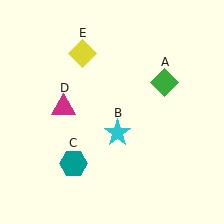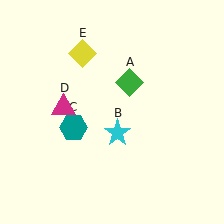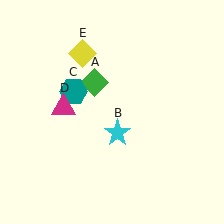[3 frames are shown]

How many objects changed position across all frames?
2 objects changed position: green diamond (object A), teal hexagon (object C).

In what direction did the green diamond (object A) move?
The green diamond (object A) moved left.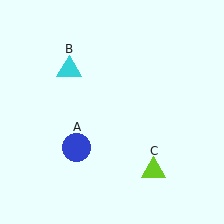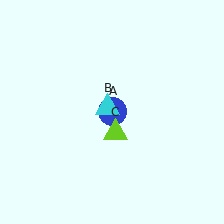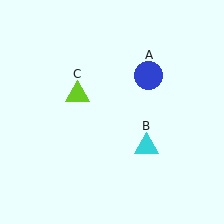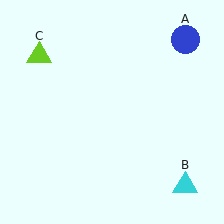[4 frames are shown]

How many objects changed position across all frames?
3 objects changed position: blue circle (object A), cyan triangle (object B), lime triangle (object C).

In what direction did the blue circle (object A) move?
The blue circle (object A) moved up and to the right.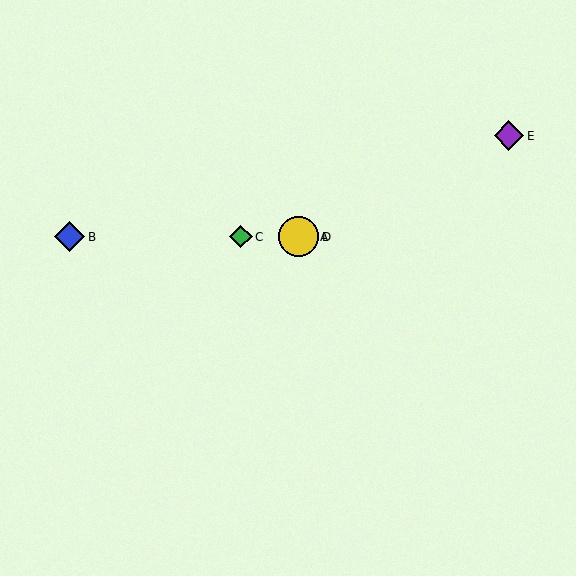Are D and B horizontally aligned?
Yes, both are at y≈237.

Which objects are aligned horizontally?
Objects A, B, C, D are aligned horizontally.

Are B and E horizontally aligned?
No, B is at y≈237 and E is at y≈136.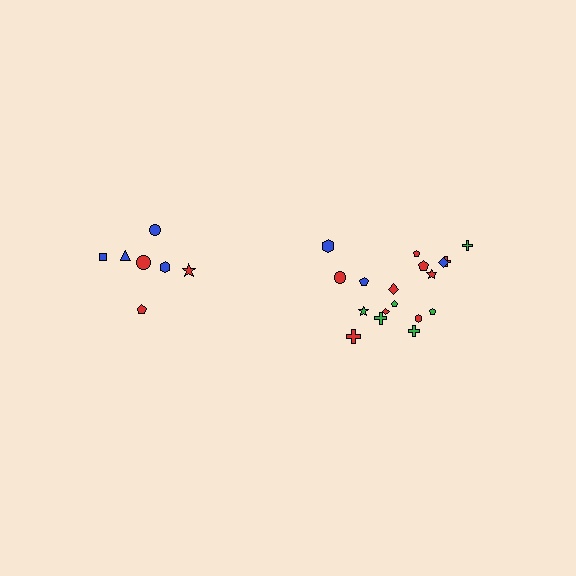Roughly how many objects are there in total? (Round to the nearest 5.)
Roughly 25 objects in total.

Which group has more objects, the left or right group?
The right group.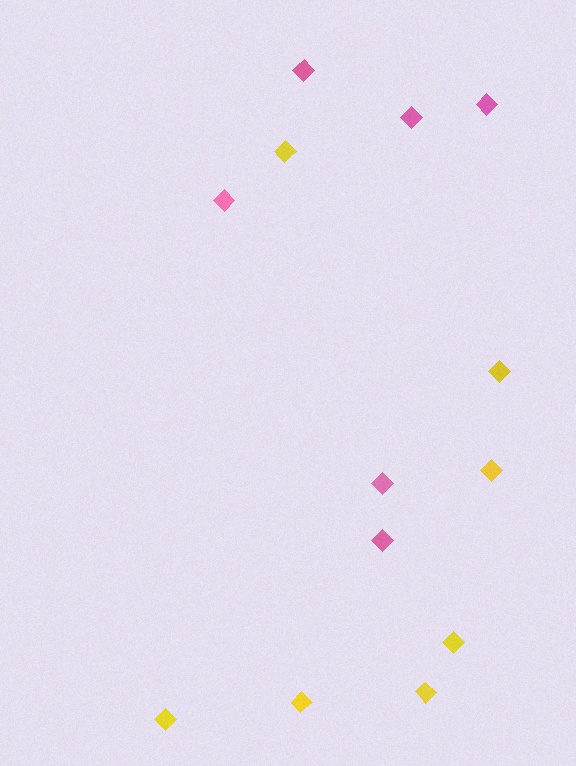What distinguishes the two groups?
There are 2 groups: one group of yellow diamonds (7) and one group of pink diamonds (6).